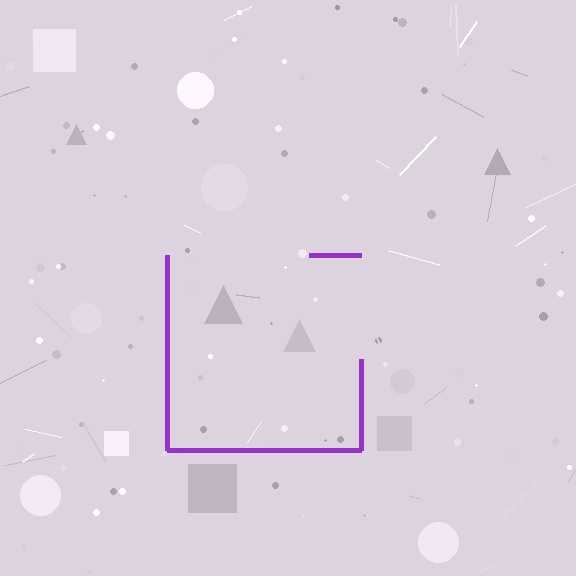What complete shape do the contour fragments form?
The contour fragments form a square.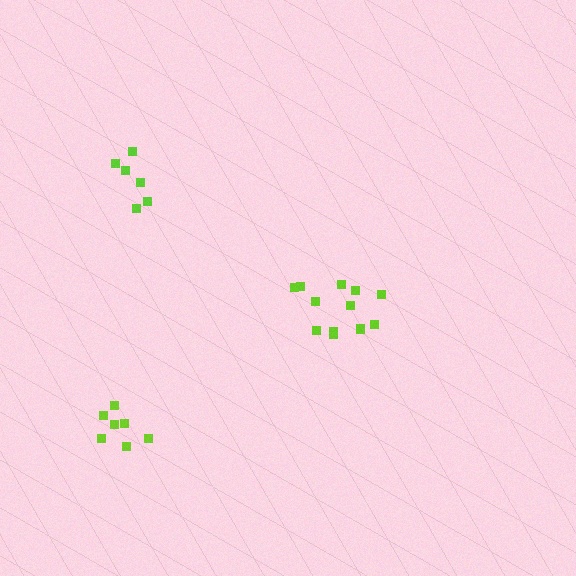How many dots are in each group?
Group 1: 7 dots, Group 2: 6 dots, Group 3: 12 dots (25 total).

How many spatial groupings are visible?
There are 3 spatial groupings.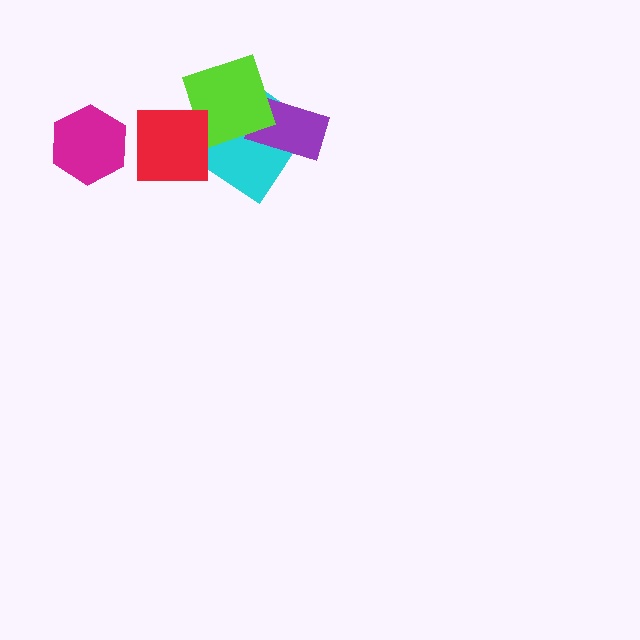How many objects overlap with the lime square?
2 objects overlap with the lime square.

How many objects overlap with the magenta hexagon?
0 objects overlap with the magenta hexagon.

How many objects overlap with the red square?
1 object overlaps with the red square.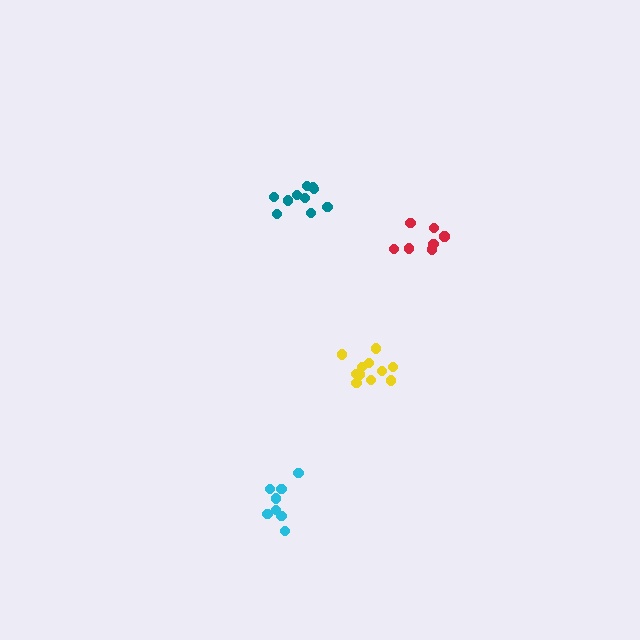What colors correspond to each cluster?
The clusters are colored: cyan, yellow, red, teal.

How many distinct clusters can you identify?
There are 4 distinct clusters.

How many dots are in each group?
Group 1: 8 dots, Group 2: 12 dots, Group 3: 7 dots, Group 4: 10 dots (37 total).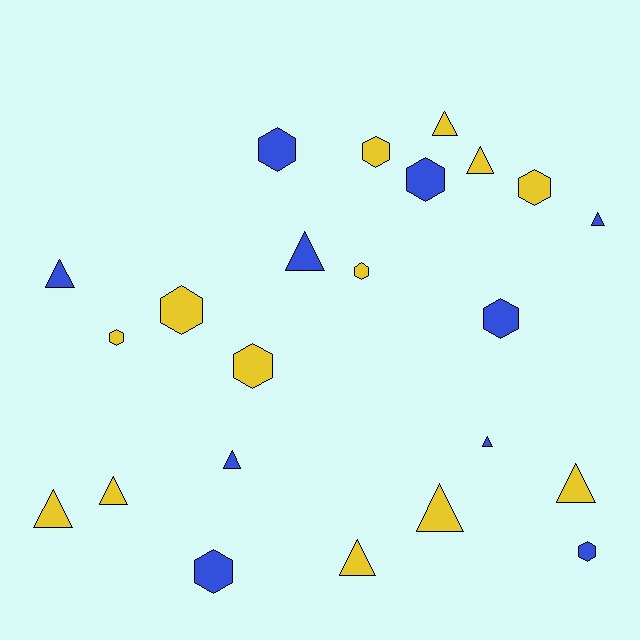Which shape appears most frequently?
Triangle, with 12 objects.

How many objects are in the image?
There are 23 objects.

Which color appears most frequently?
Yellow, with 13 objects.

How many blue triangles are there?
There are 5 blue triangles.